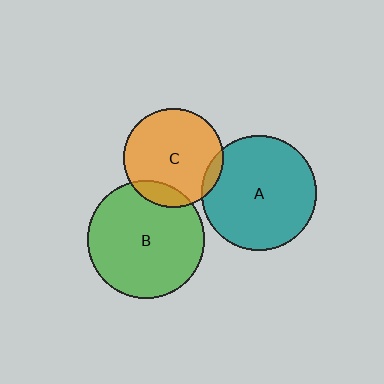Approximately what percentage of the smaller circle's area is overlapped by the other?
Approximately 15%.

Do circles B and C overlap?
Yes.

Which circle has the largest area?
Circle B (green).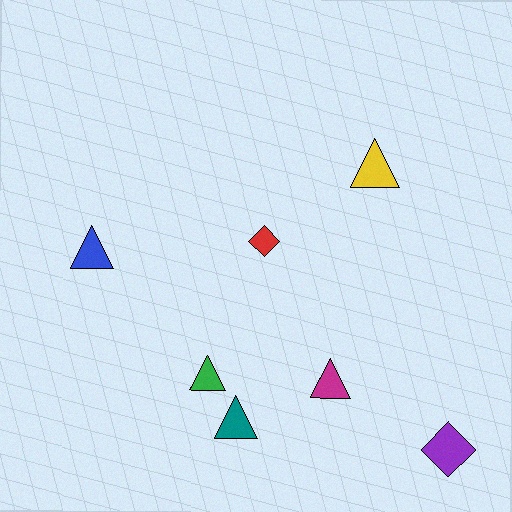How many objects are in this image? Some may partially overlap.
There are 7 objects.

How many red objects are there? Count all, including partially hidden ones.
There is 1 red object.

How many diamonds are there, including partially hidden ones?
There are 2 diamonds.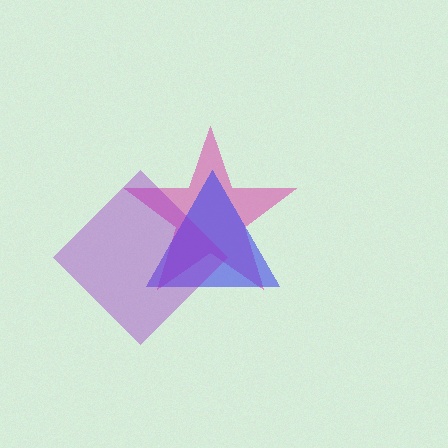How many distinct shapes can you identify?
There are 3 distinct shapes: a magenta star, a blue triangle, a purple diamond.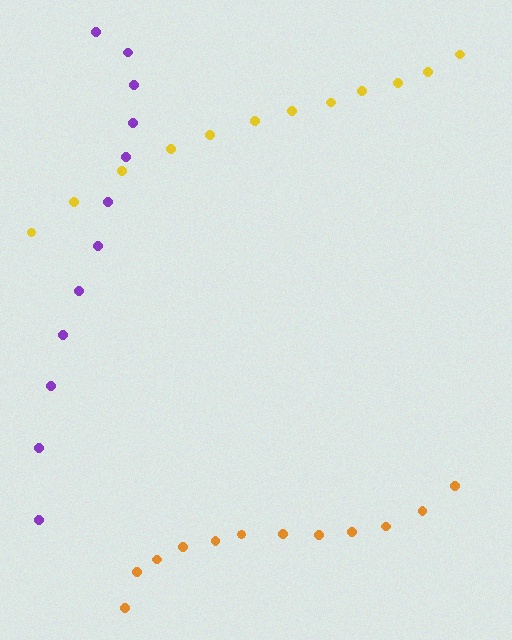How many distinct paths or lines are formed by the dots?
There are 3 distinct paths.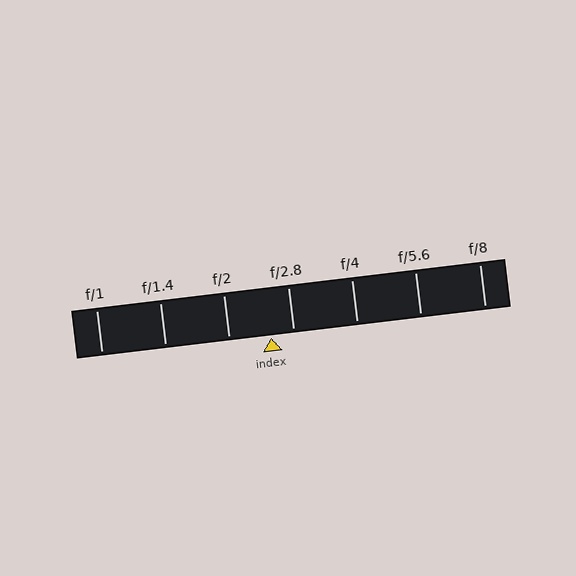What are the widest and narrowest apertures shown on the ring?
The widest aperture shown is f/1 and the narrowest is f/8.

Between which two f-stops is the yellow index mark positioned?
The index mark is between f/2 and f/2.8.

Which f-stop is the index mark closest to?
The index mark is closest to f/2.8.